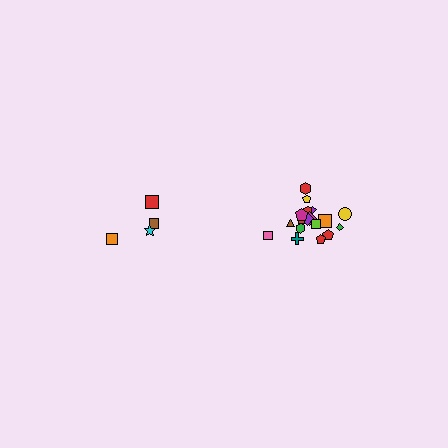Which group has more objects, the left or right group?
The right group.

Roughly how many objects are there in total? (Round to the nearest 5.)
Roughly 20 objects in total.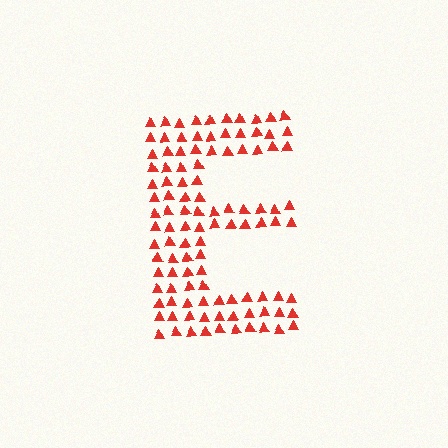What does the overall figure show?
The overall figure shows the letter E.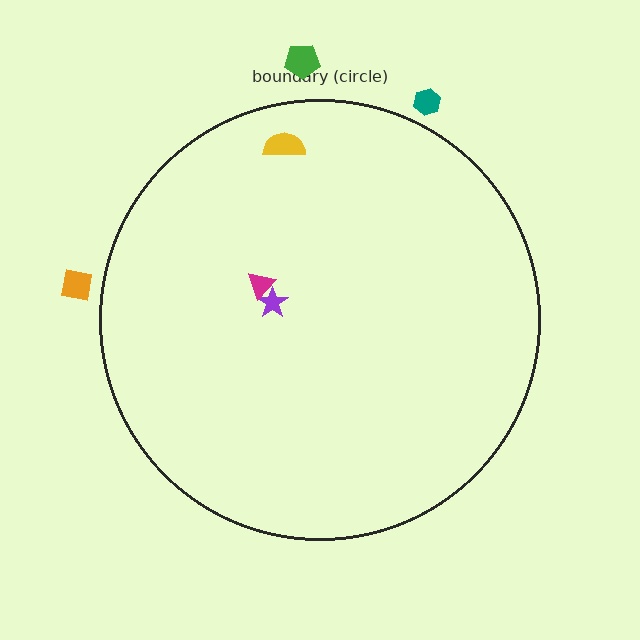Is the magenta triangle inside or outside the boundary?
Inside.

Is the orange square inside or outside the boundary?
Outside.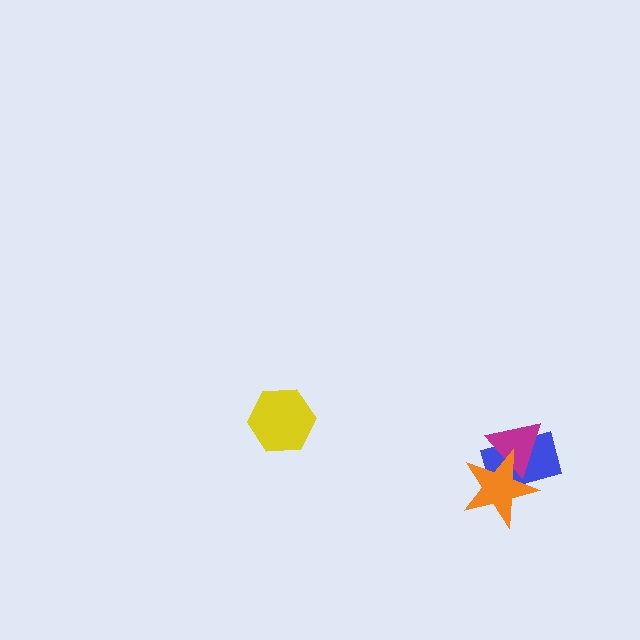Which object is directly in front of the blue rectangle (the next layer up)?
The magenta triangle is directly in front of the blue rectangle.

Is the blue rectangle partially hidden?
Yes, it is partially covered by another shape.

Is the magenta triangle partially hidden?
Yes, it is partially covered by another shape.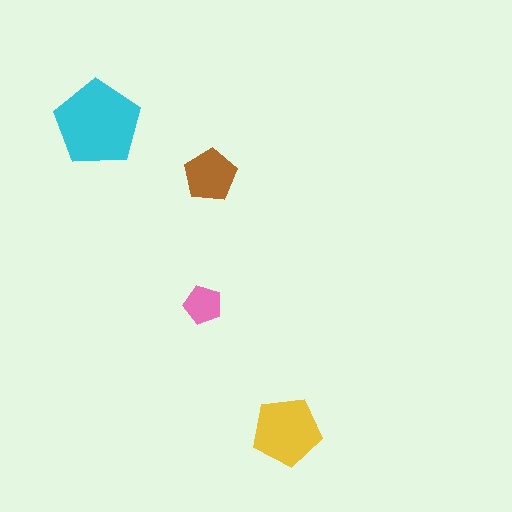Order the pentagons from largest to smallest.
the cyan one, the yellow one, the brown one, the pink one.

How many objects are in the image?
There are 4 objects in the image.